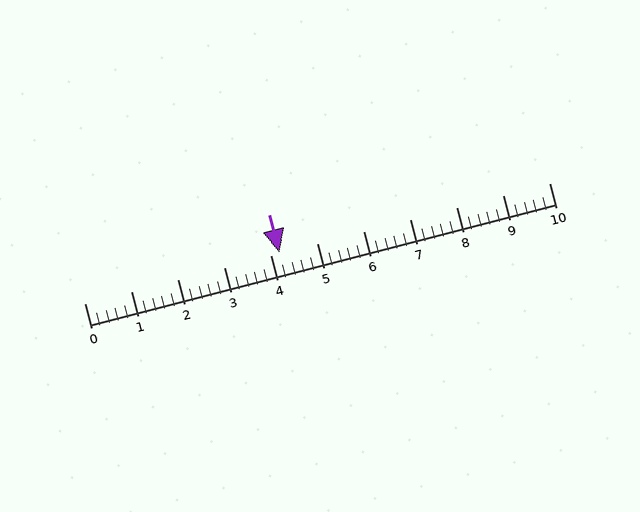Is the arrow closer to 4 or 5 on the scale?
The arrow is closer to 4.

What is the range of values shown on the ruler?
The ruler shows values from 0 to 10.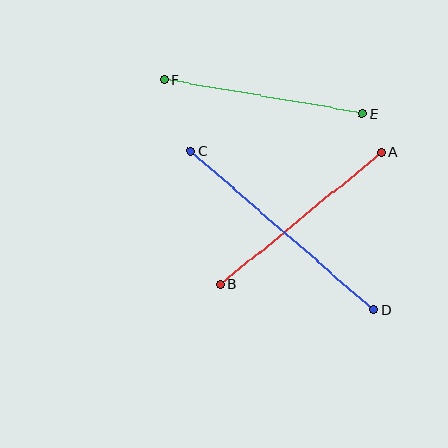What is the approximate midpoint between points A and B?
The midpoint is at approximately (301, 218) pixels.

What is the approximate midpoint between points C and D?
The midpoint is at approximately (282, 230) pixels.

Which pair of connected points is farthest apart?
Points C and D are farthest apart.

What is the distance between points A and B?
The distance is approximately 208 pixels.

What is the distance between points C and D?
The distance is approximately 242 pixels.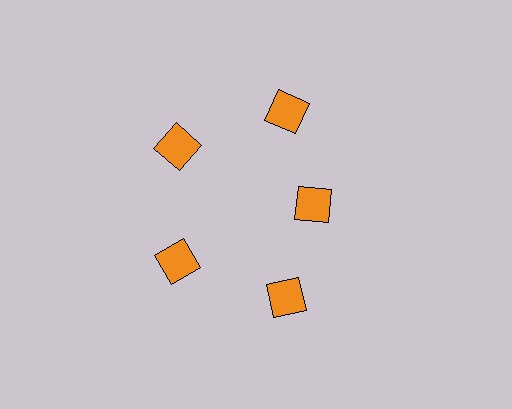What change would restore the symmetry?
The symmetry would be restored by moving it outward, back onto the ring so that all 5 diamonds sit at equal angles and equal distance from the center.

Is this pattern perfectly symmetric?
No. The 5 orange diamonds are arranged in a ring, but one element near the 3 o'clock position is pulled inward toward the center, breaking the 5-fold rotational symmetry.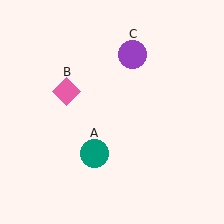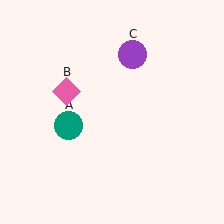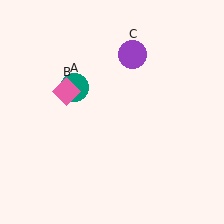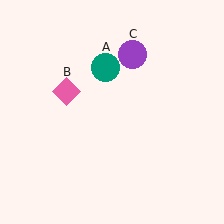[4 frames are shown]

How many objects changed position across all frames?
1 object changed position: teal circle (object A).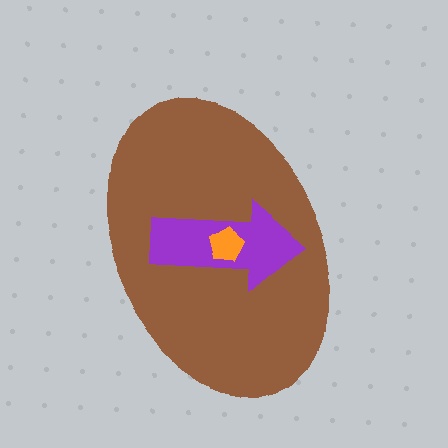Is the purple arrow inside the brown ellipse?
Yes.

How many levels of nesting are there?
3.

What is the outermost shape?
The brown ellipse.